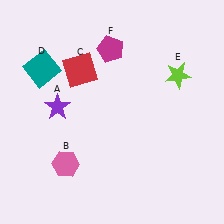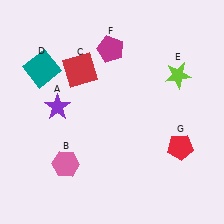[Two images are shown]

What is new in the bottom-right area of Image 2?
A red pentagon (G) was added in the bottom-right area of Image 2.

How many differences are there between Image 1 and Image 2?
There is 1 difference between the two images.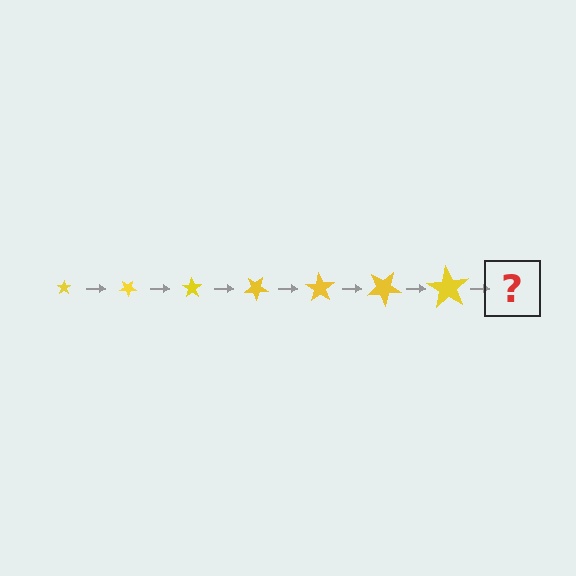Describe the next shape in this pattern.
It should be a star, larger than the previous one and rotated 245 degrees from the start.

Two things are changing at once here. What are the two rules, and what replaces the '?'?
The two rules are that the star grows larger each step and it rotates 35 degrees each step. The '?' should be a star, larger than the previous one and rotated 245 degrees from the start.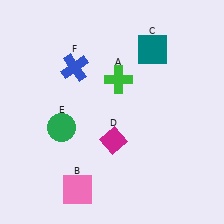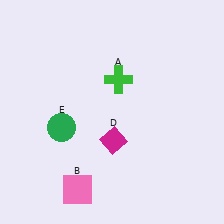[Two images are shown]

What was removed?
The teal square (C), the blue cross (F) were removed in Image 2.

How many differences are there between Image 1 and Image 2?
There are 2 differences between the two images.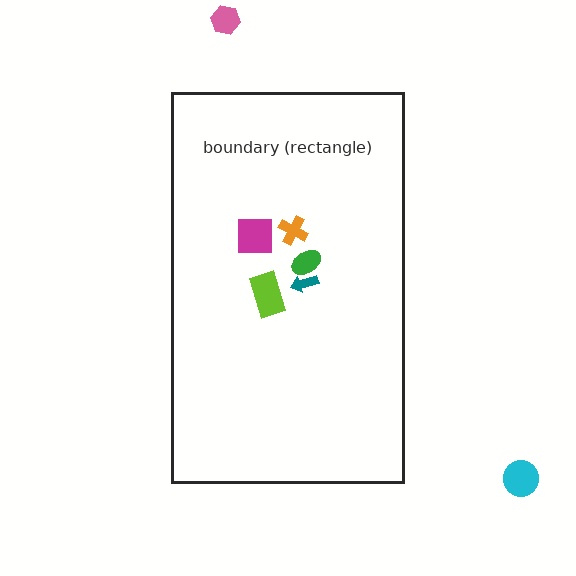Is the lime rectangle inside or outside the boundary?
Inside.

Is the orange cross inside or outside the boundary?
Inside.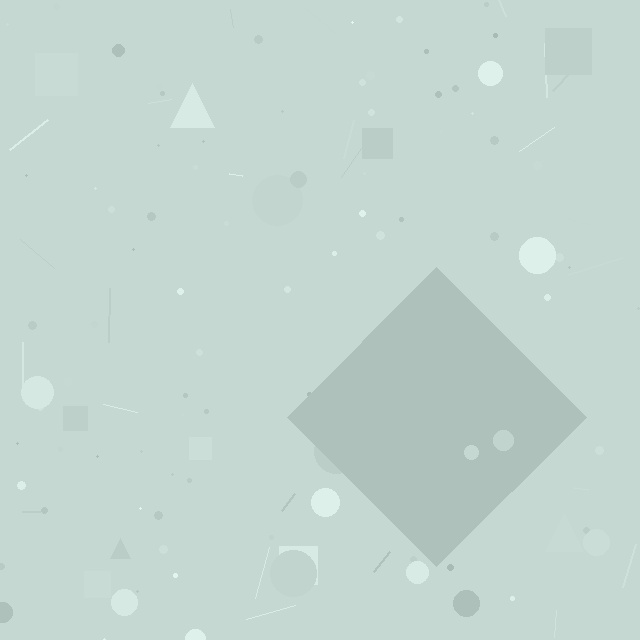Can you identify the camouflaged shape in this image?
The camouflaged shape is a diamond.